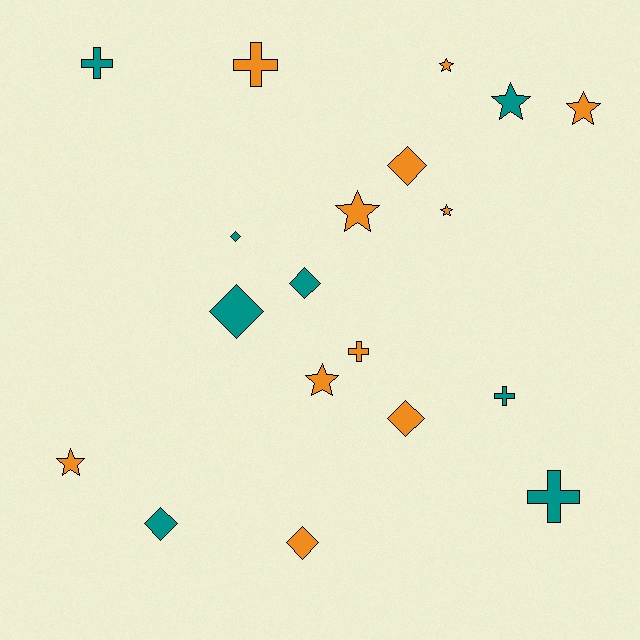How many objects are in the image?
There are 19 objects.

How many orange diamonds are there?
There are 3 orange diamonds.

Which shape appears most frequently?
Star, with 7 objects.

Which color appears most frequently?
Orange, with 11 objects.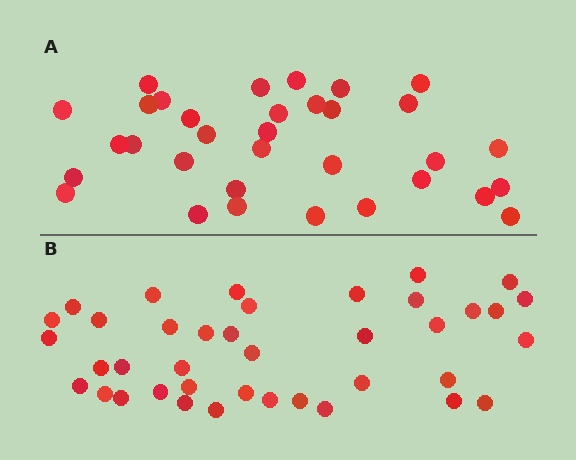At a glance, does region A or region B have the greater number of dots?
Region B (the bottom region) has more dots.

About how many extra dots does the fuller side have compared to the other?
Region B has about 6 more dots than region A.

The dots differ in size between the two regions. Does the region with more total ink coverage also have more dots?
No. Region A has more total ink coverage because its dots are larger, but region B actually contains more individual dots. Total area can be misleading — the number of items is what matters here.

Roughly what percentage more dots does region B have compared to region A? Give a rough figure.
About 20% more.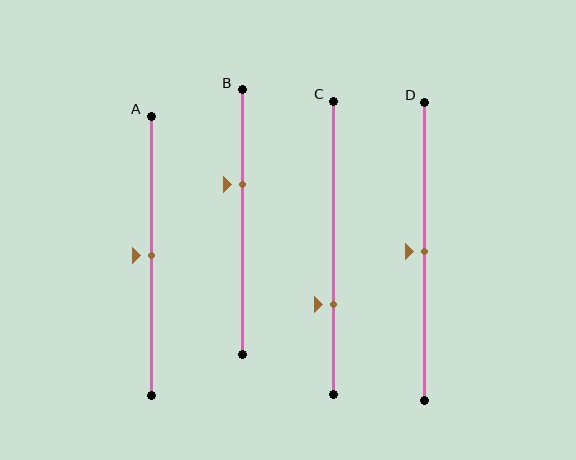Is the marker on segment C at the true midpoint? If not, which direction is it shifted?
No, the marker on segment C is shifted downward by about 19% of the segment length.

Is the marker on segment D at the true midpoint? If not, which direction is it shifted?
Yes, the marker on segment D is at the true midpoint.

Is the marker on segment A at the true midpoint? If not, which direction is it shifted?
Yes, the marker on segment A is at the true midpoint.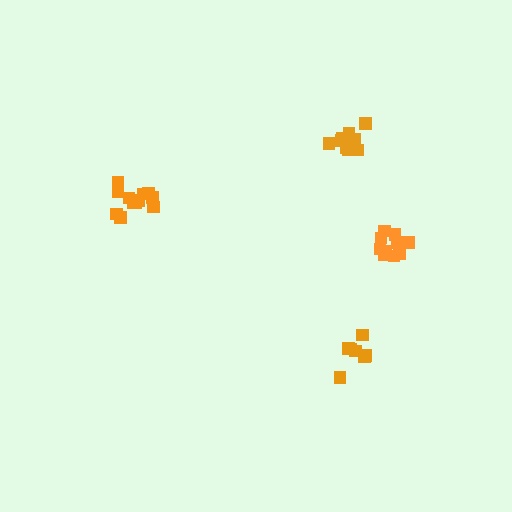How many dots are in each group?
Group 1: 10 dots, Group 2: 7 dots, Group 3: 12 dots, Group 4: 10 dots (39 total).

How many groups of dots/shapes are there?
There are 4 groups.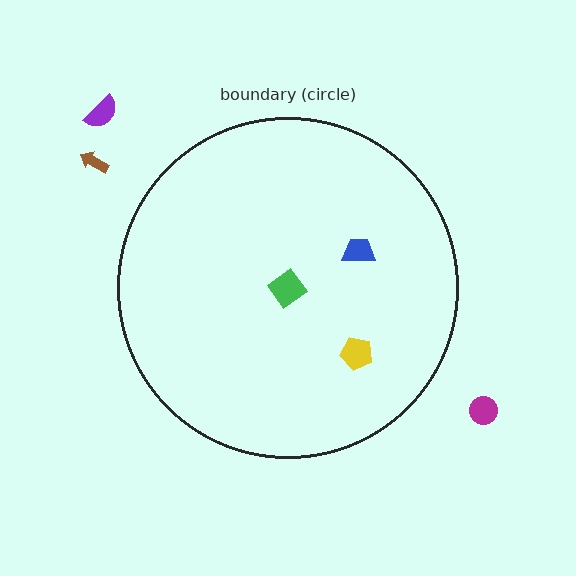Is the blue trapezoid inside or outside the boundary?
Inside.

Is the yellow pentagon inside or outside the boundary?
Inside.